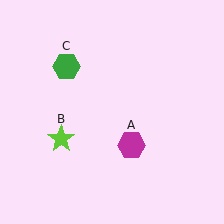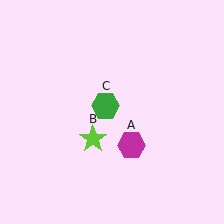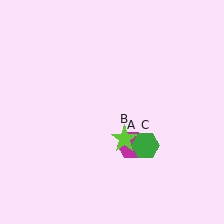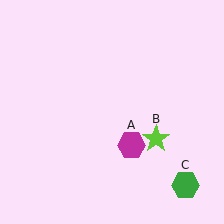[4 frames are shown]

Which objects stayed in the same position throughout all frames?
Magenta hexagon (object A) remained stationary.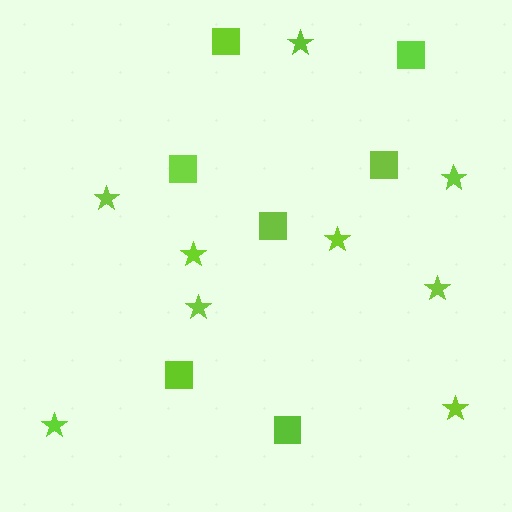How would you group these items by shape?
There are 2 groups: one group of stars (9) and one group of squares (7).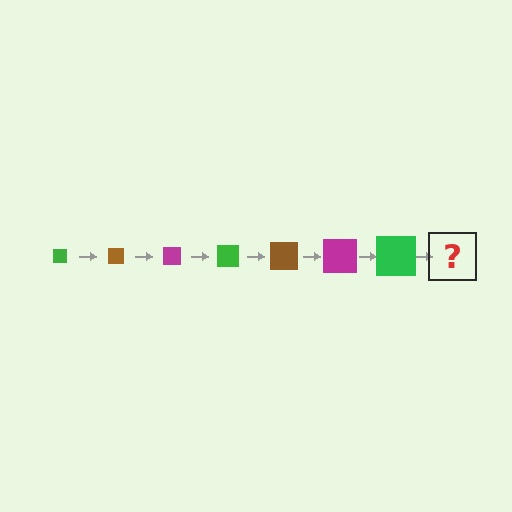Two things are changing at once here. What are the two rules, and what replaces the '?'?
The two rules are that the square grows larger each step and the color cycles through green, brown, and magenta. The '?' should be a brown square, larger than the previous one.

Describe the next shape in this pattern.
It should be a brown square, larger than the previous one.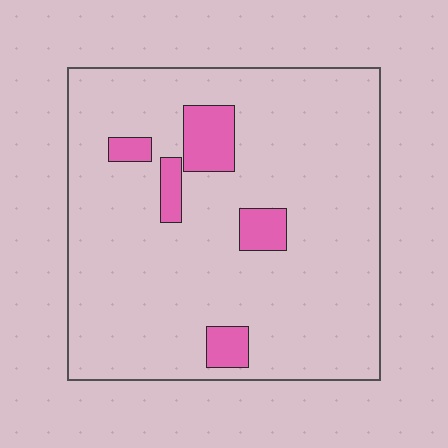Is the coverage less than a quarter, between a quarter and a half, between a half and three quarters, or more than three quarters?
Less than a quarter.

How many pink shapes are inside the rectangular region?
5.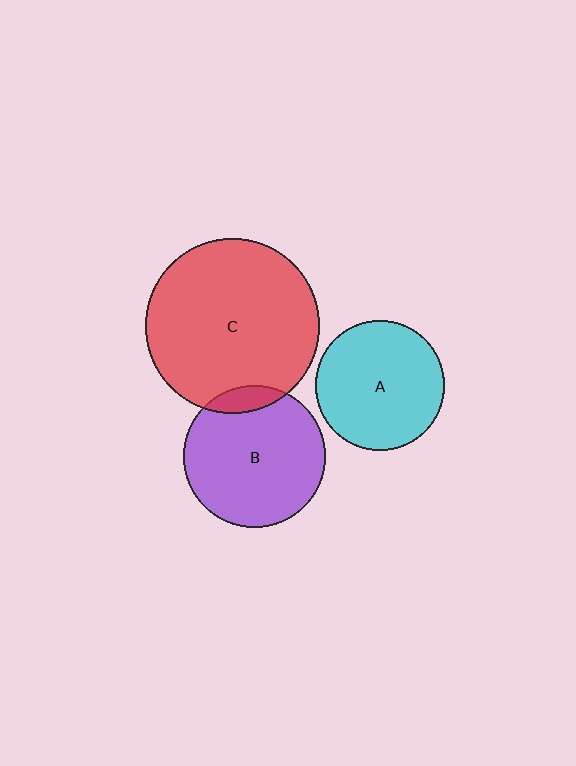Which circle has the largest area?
Circle C (red).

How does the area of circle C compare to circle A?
Approximately 1.8 times.